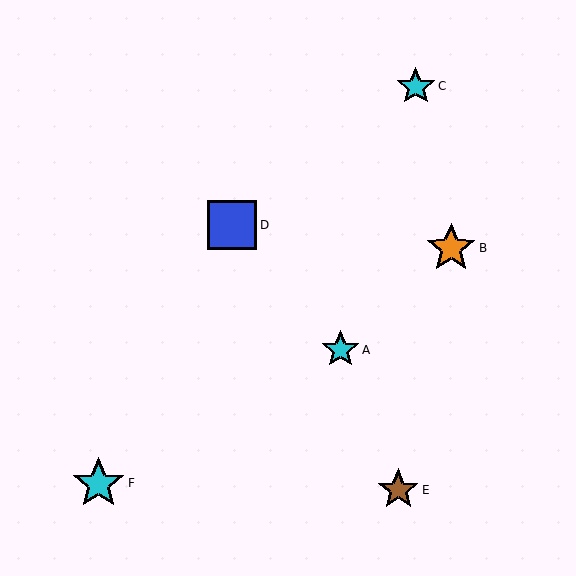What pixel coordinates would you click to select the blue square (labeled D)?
Click at (232, 225) to select the blue square D.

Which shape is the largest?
The cyan star (labeled F) is the largest.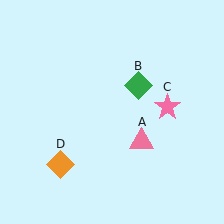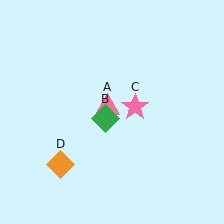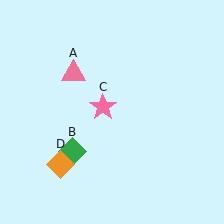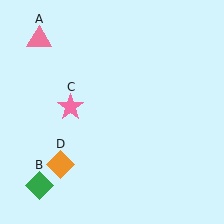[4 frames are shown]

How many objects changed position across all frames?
3 objects changed position: pink triangle (object A), green diamond (object B), pink star (object C).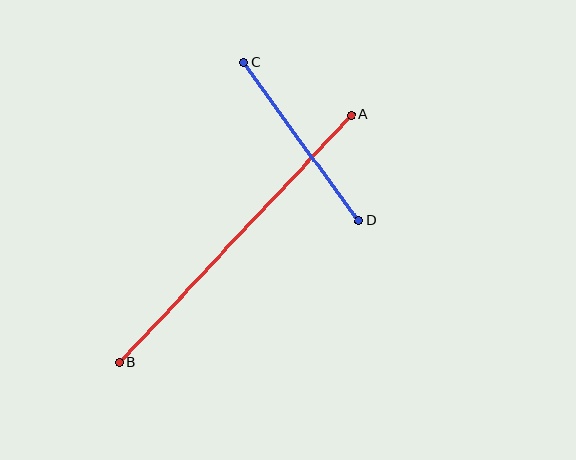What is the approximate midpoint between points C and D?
The midpoint is at approximately (301, 142) pixels.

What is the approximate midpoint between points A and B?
The midpoint is at approximately (235, 239) pixels.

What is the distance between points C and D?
The distance is approximately 196 pixels.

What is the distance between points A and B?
The distance is approximately 339 pixels.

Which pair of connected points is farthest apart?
Points A and B are farthest apart.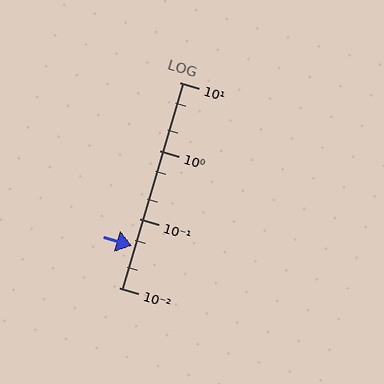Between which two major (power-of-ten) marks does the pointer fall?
The pointer is between 0.01 and 0.1.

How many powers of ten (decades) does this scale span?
The scale spans 3 decades, from 0.01 to 10.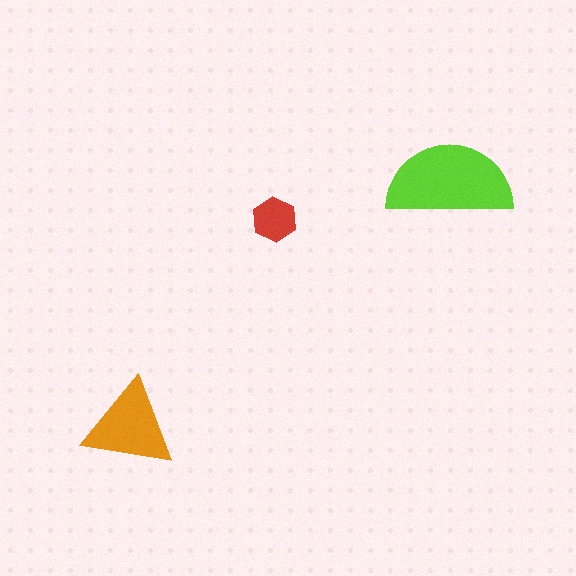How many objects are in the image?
There are 3 objects in the image.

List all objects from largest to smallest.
The lime semicircle, the orange triangle, the red hexagon.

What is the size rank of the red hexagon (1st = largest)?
3rd.